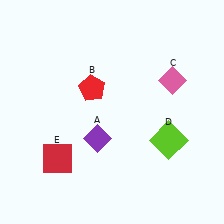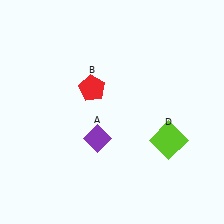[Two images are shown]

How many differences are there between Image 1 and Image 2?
There are 2 differences between the two images.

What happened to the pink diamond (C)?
The pink diamond (C) was removed in Image 2. It was in the top-right area of Image 1.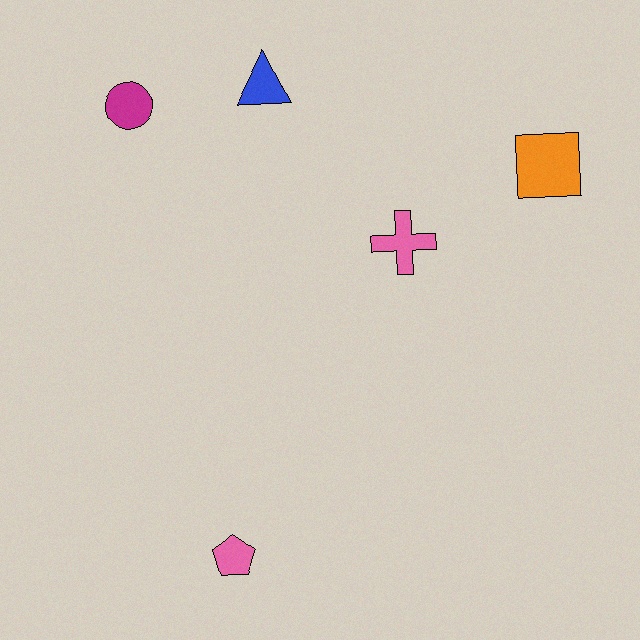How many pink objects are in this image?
There are 2 pink objects.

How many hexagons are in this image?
There are no hexagons.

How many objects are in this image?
There are 5 objects.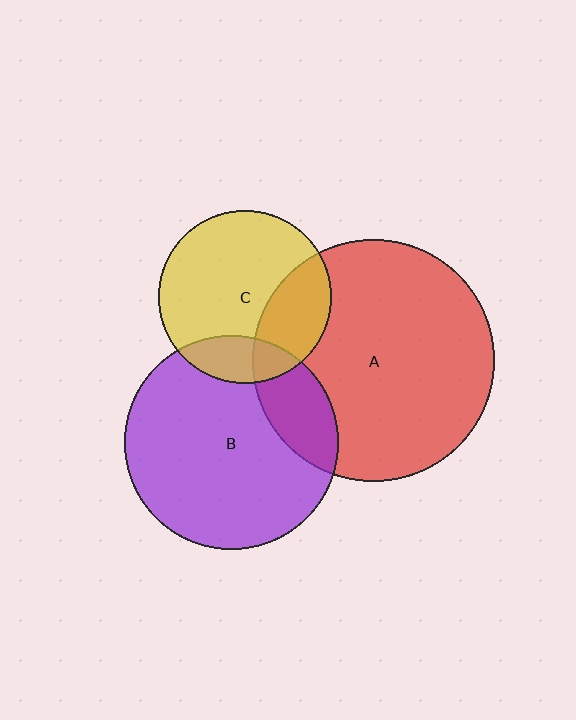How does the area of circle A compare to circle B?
Approximately 1.3 times.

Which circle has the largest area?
Circle A (red).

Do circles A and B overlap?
Yes.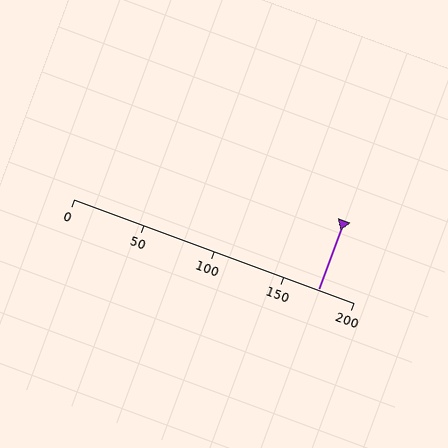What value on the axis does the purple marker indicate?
The marker indicates approximately 175.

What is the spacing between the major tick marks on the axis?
The major ticks are spaced 50 apart.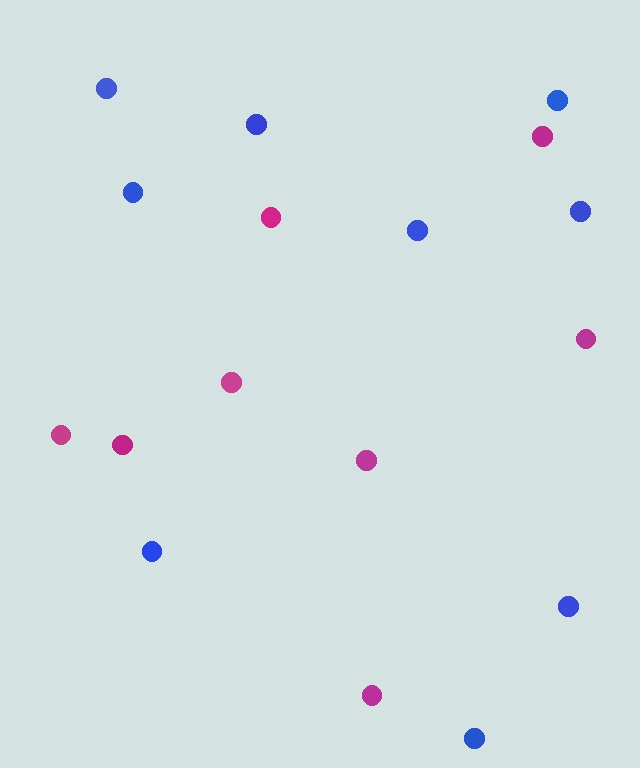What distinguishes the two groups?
There are 2 groups: one group of blue circles (9) and one group of magenta circles (8).